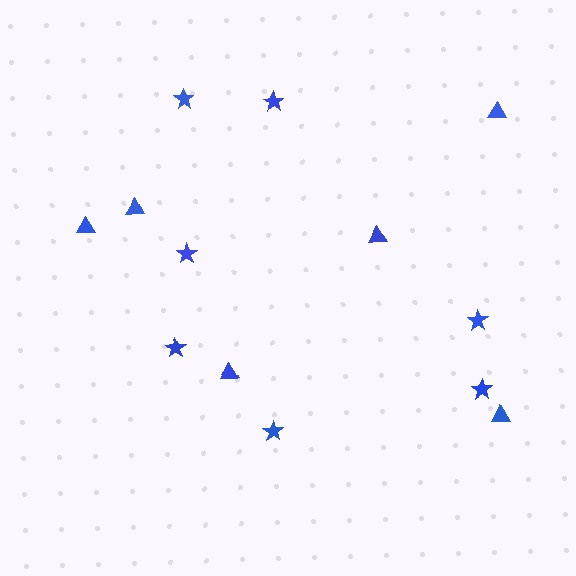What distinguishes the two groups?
There are 2 groups: one group of triangles (6) and one group of stars (7).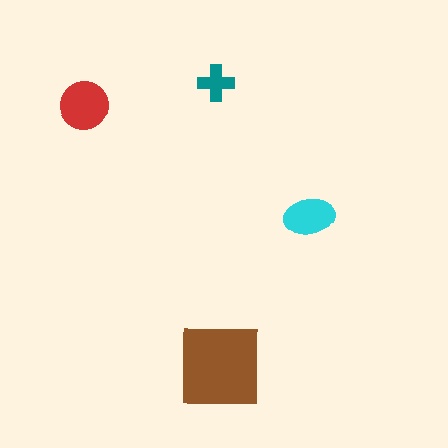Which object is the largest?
The brown square.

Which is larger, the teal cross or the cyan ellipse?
The cyan ellipse.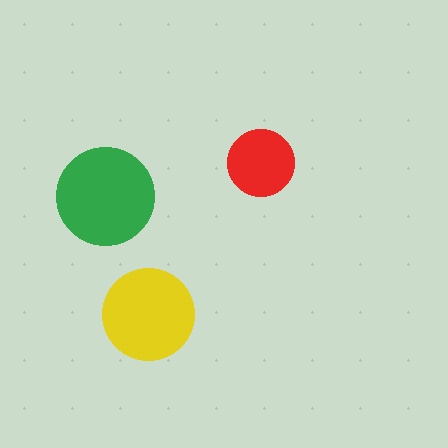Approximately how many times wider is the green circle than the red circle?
About 1.5 times wider.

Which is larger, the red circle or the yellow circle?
The yellow one.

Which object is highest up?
The red circle is topmost.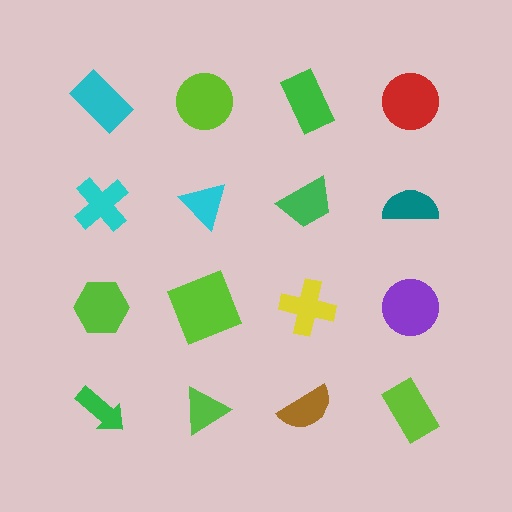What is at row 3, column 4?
A purple circle.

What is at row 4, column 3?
A brown semicircle.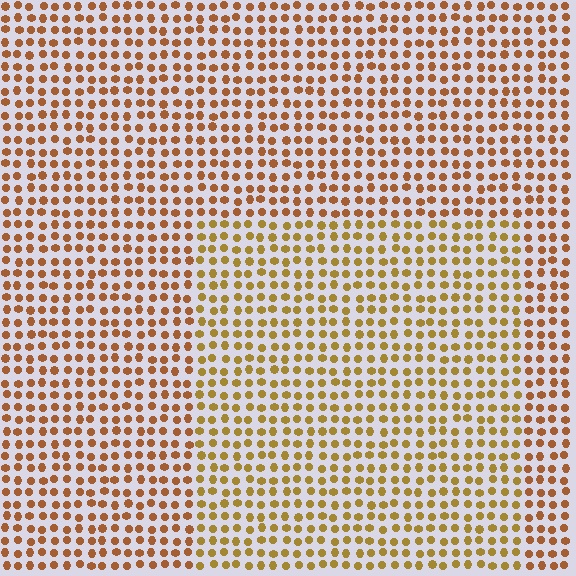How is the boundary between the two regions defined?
The boundary is defined purely by a slight shift in hue (about 23 degrees). Spacing, size, and orientation are identical on both sides.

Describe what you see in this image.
The image is filled with small brown elements in a uniform arrangement. A rectangle-shaped region is visible where the elements are tinted to a slightly different hue, forming a subtle color boundary.